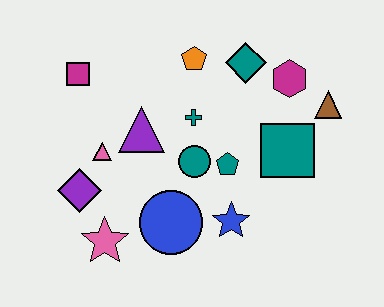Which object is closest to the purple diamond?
The pink triangle is closest to the purple diamond.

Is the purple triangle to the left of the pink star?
No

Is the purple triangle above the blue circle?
Yes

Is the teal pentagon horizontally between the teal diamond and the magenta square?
Yes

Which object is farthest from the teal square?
The magenta square is farthest from the teal square.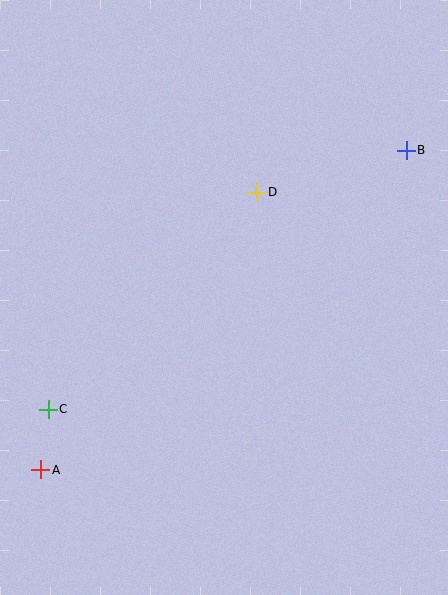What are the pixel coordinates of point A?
Point A is at (41, 470).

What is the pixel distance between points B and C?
The distance between B and C is 442 pixels.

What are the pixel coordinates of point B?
Point B is at (406, 150).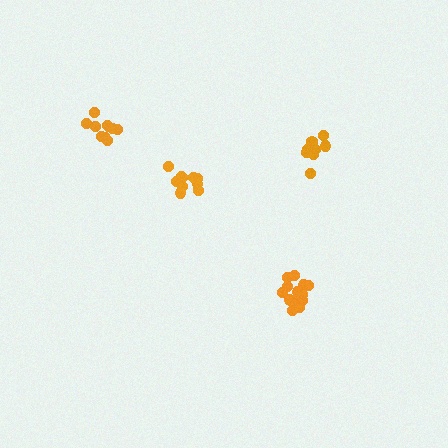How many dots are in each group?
Group 1: 9 dots, Group 2: 14 dots, Group 3: 10 dots, Group 4: 10 dots (43 total).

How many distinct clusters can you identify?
There are 4 distinct clusters.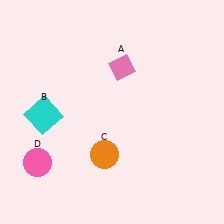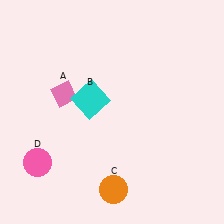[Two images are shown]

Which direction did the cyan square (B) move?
The cyan square (B) moved right.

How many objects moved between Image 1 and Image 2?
3 objects moved between the two images.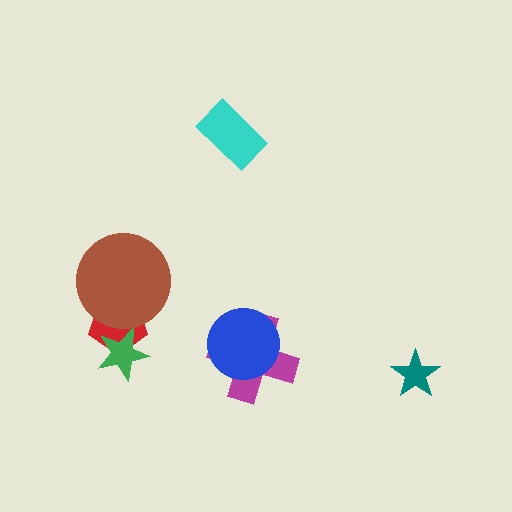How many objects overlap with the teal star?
0 objects overlap with the teal star.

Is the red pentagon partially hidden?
Yes, it is partially covered by another shape.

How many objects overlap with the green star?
1 object overlaps with the green star.